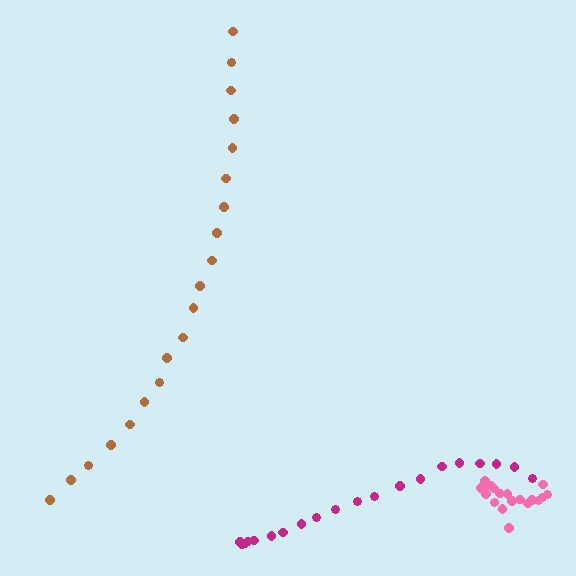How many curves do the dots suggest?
There are 3 distinct paths.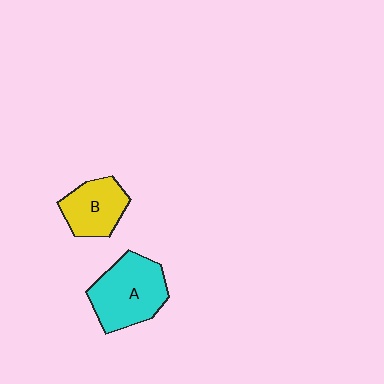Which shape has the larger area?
Shape A (cyan).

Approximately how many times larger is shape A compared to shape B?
Approximately 1.4 times.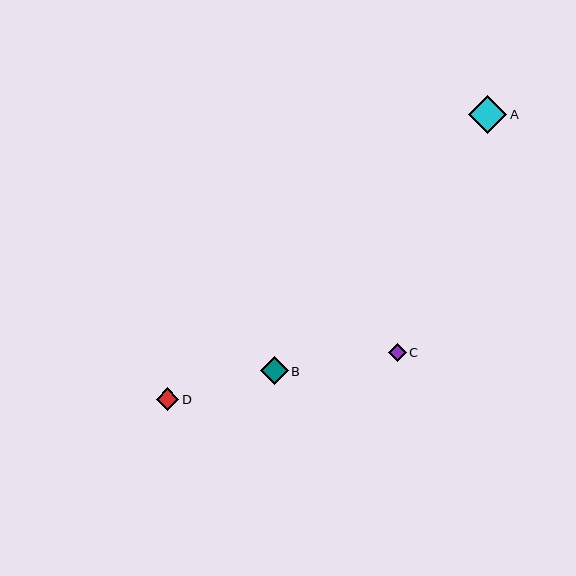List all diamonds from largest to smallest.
From largest to smallest: A, B, D, C.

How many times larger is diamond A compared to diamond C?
Diamond A is approximately 2.1 times the size of diamond C.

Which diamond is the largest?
Diamond A is the largest with a size of approximately 38 pixels.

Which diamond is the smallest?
Diamond C is the smallest with a size of approximately 18 pixels.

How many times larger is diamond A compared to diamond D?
Diamond A is approximately 1.7 times the size of diamond D.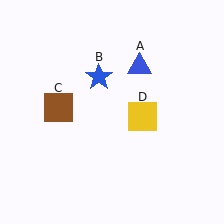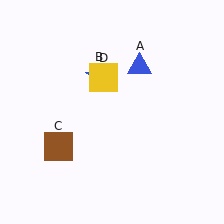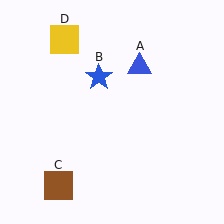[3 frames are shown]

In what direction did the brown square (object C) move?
The brown square (object C) moved down.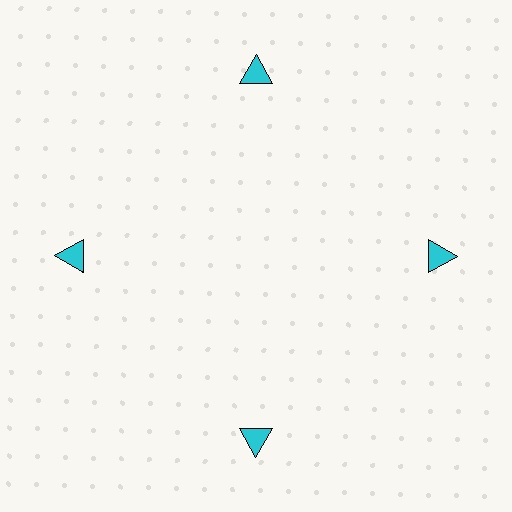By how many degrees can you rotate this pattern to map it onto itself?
The pattern maps onto itself every 90 degrees of rotation.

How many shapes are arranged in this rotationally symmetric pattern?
There are 4 shapes, arranged in 4 groups of 1.